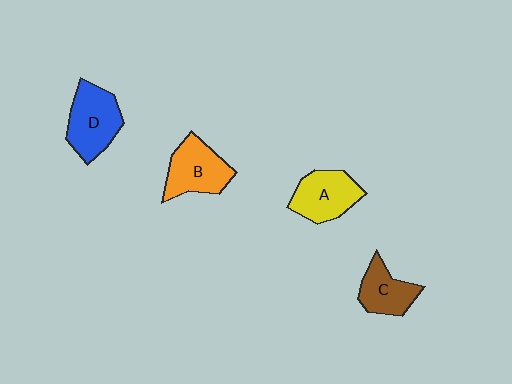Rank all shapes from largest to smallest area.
From largest to smallest: D (blue), B (orange), A (yellow), C (brown).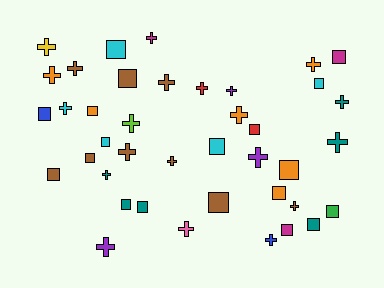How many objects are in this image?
There are 40 objects.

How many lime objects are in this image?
There is 1 lime object.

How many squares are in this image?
There are 19 squares.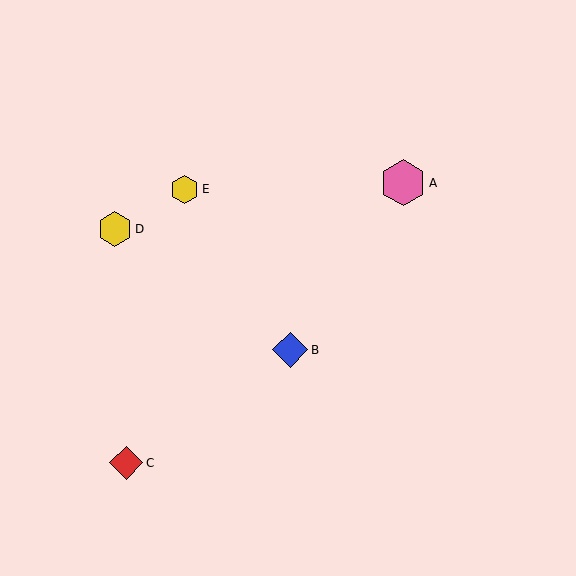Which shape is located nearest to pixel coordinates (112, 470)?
The red diamond (labeled C) at (126, 463) is nearest to that location.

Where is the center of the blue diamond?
The center of the blue diamond is at (290, 350).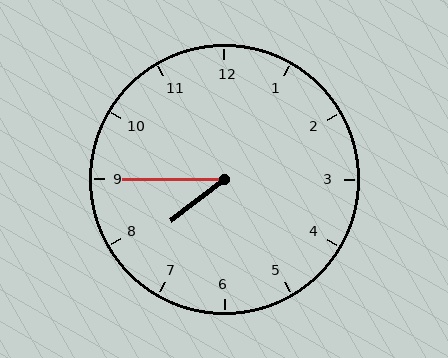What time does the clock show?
7:45.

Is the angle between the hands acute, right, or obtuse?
It is acute.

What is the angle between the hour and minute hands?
Approximately 38 degrees.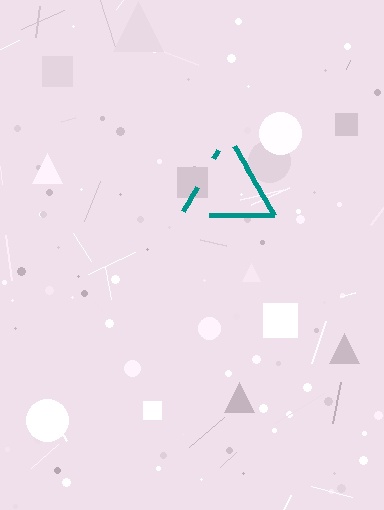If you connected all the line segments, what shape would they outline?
They would outline a triangle.